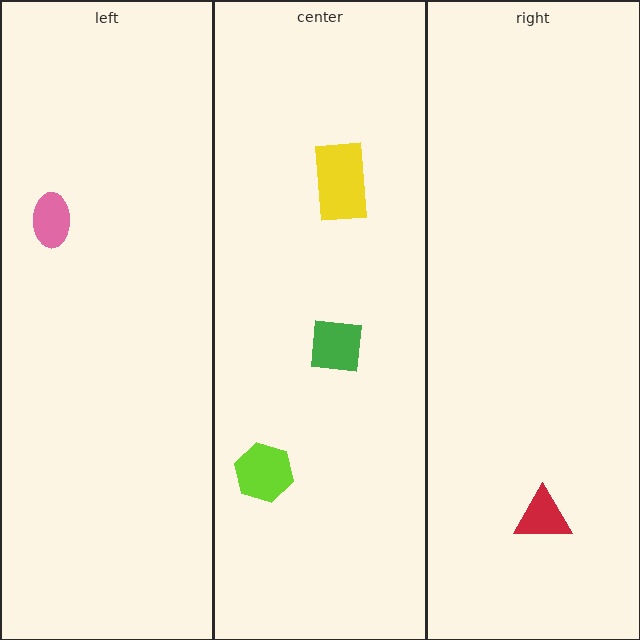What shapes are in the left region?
The pink ellipse.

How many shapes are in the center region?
3.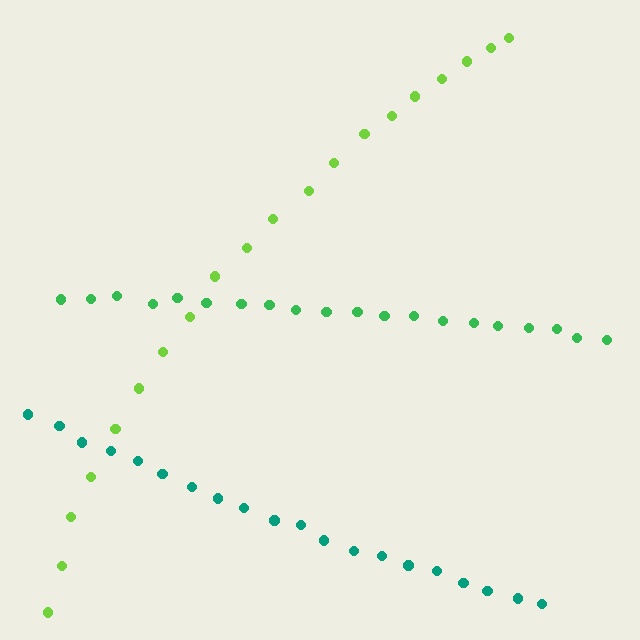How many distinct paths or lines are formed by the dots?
There are 3 distinct paths.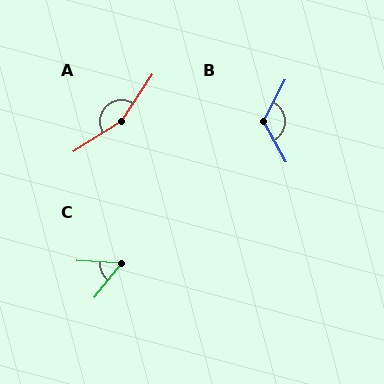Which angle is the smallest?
C, at approximately 54 degrees.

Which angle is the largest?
A, at approximately 156 degrees.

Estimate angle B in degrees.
Approximately 123 degrees.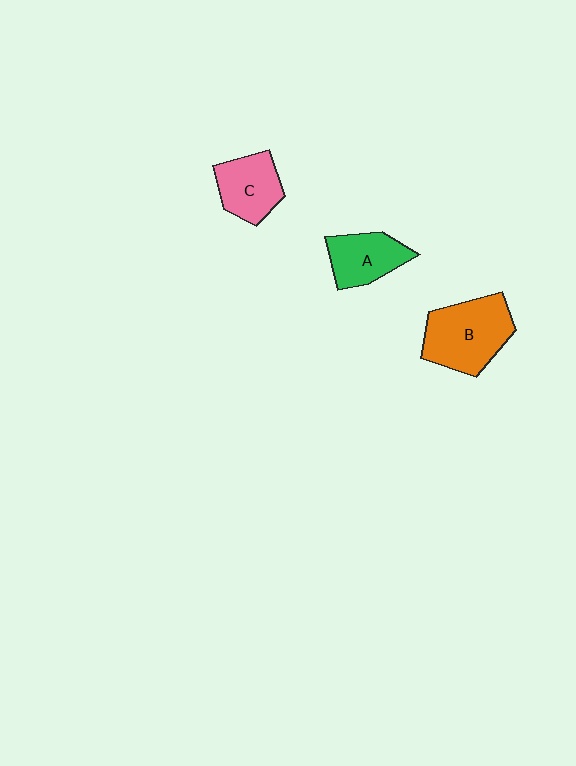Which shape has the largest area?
Shape B (orange).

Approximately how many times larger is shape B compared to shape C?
Approximately 1.5 times.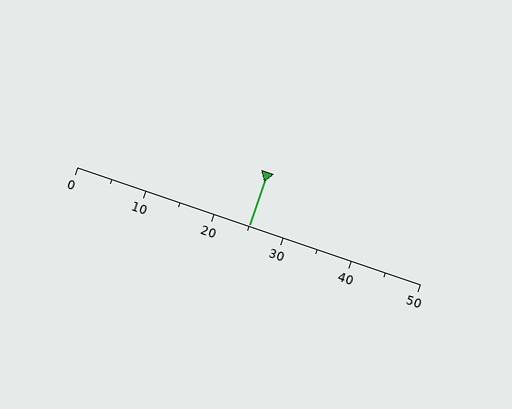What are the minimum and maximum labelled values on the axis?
The axis runs from 0 to 50.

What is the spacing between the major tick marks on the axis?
The major ticks are spaced 10 apart.